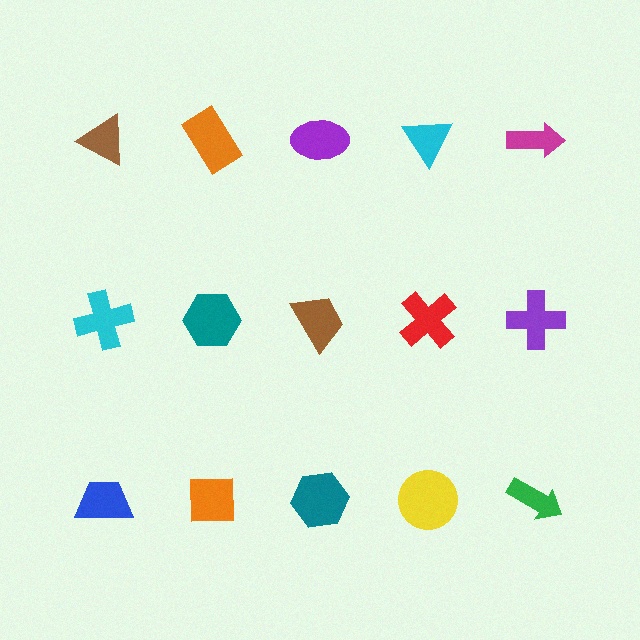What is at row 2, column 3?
A brown trapezoid.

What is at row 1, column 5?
A magenta arrow.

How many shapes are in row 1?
5 shapes.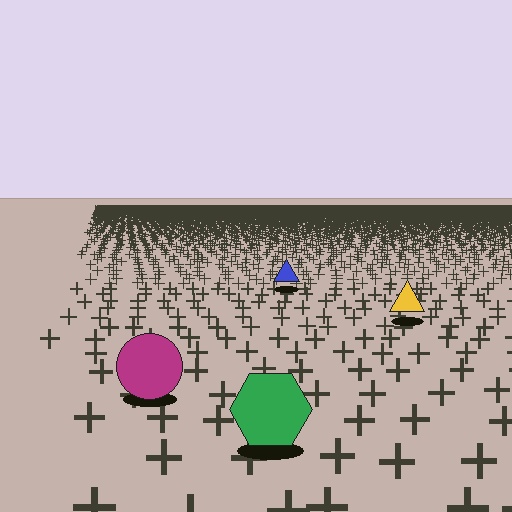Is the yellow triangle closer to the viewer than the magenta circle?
No. The magenta circle is closer — you can tell from the texture gradient: the ground texture is coarser near it.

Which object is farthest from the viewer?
The blue triangle is farthest from the viewer. It appears smaller and the ground texture around it is denser.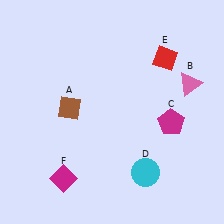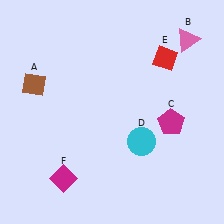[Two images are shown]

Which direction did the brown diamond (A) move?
The brown diamond (A) moved left.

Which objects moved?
The objects that moved are: the brown diamond (A), the pink triangle (B), the cyan circle (D).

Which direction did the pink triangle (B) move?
The pink triangle (B) moved up.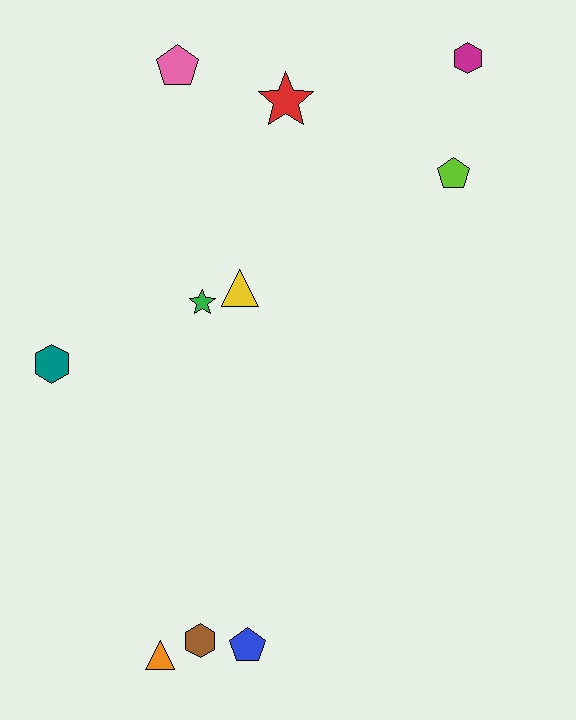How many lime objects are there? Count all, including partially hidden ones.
There is 1 lime object.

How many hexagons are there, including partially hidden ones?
There are 3 hexagons.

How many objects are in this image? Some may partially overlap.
There are 10 objects.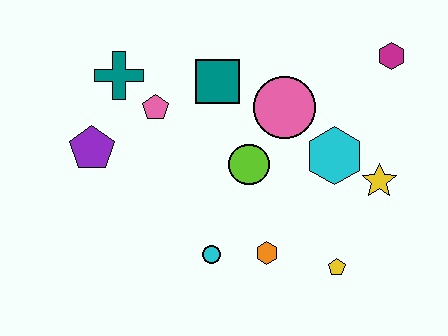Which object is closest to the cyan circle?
The orange hexagon is closest to the cyan circle.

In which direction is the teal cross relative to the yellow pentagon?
The teal cross is to the left of the yellow pentagon.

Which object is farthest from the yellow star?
The purple pentagon is farthest from the yellow star.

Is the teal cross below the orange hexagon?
No